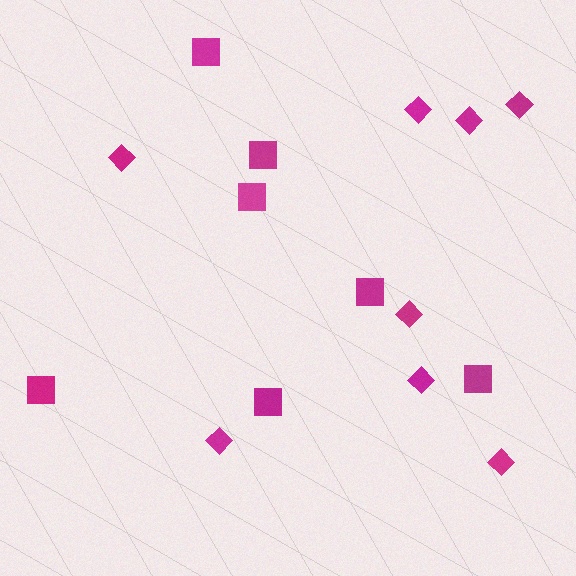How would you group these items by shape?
There are 2 groups: one group of squares (7) and one group of diamonds (8).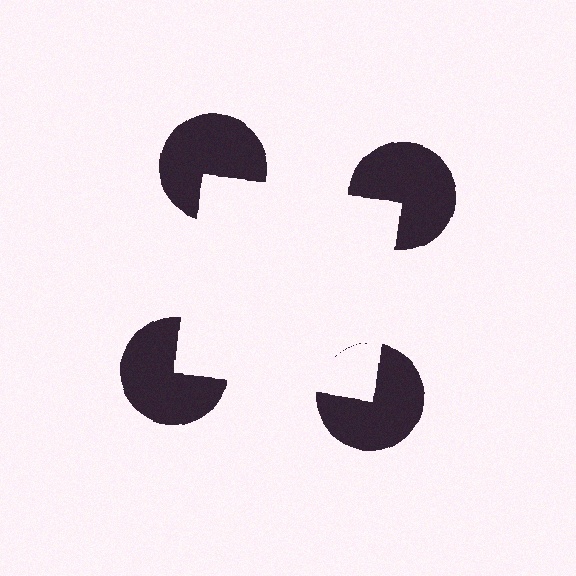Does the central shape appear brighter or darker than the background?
It typically appears slightly brighter than the background, even though no actual brightness change is drawn.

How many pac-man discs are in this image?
There are 4 — one at each vertex of the illusory square.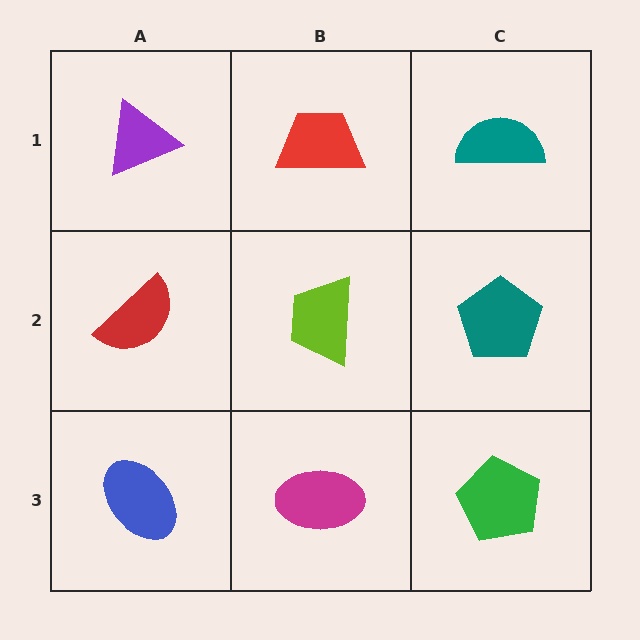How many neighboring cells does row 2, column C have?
3.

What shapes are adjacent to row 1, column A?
A red semicircle (row 2, column A), a red trapezoid (row 1, column B).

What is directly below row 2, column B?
A magenta ellipse.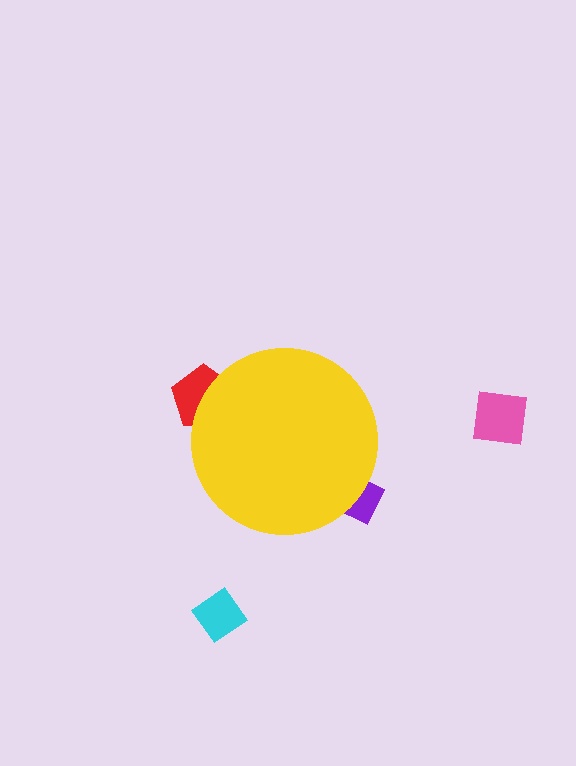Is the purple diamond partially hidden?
Yes, the purple diamond is partially hidden behind the yellow circle.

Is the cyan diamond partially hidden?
No, the cyan diamond is fully visible.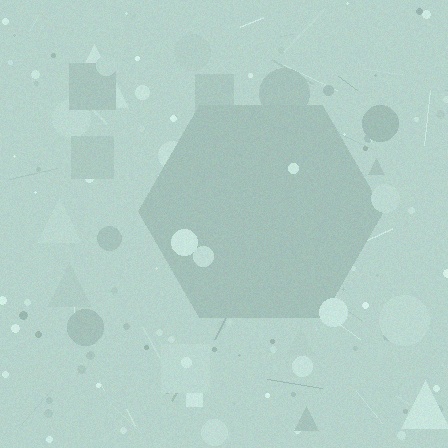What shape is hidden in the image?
A hexagon is hidden in the image.